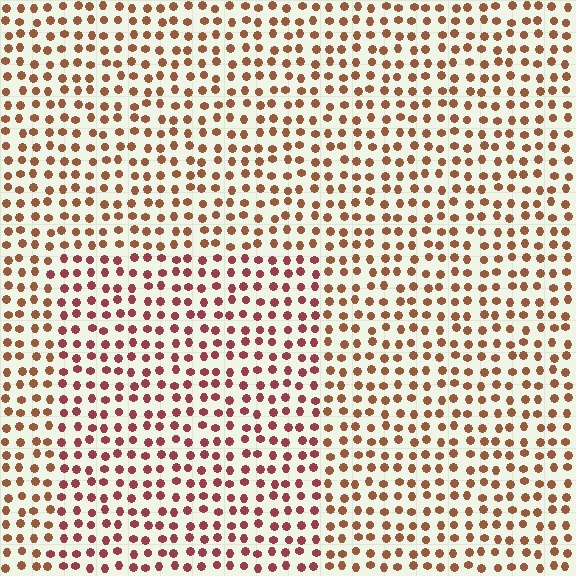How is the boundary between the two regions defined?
The boundary is defined purely by a slight shift in hue (about 30 degrees). Spacing, size, and orientation are identical on both sides.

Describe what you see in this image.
The image is filled with small brown elements in a uniform arrangement. A rectangle-shaped region is visible where the elements are tinted to a slightly different hue, forming a subtle color boundary.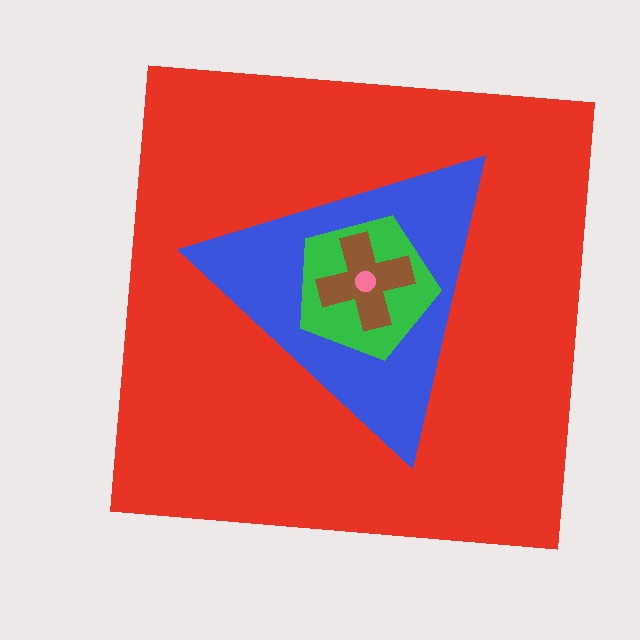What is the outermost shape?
The red square.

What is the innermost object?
The pink circle.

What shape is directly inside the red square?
The blue triangle.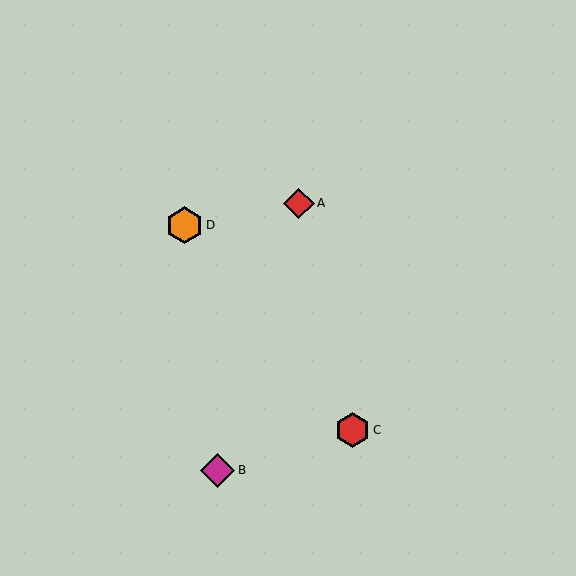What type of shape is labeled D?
Shape D is an orange hexagon.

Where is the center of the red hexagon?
The center of the red hexagon is at (352, 430).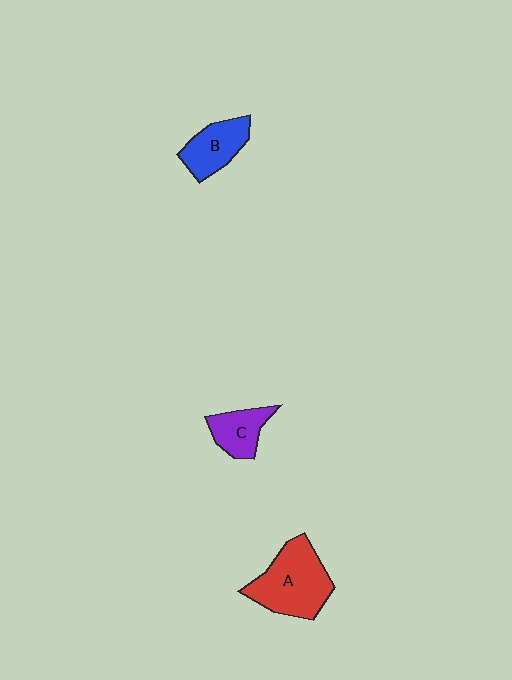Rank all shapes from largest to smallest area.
From largest to smallest: A (red), B (blue), C (purple).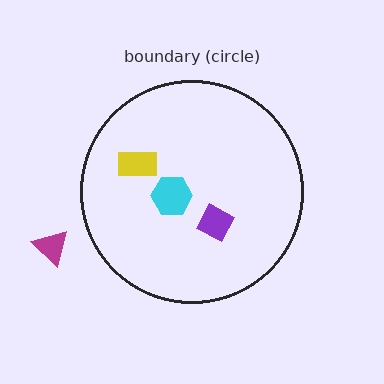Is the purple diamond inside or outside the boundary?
Inside.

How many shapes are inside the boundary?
3 inside, 1 outside.